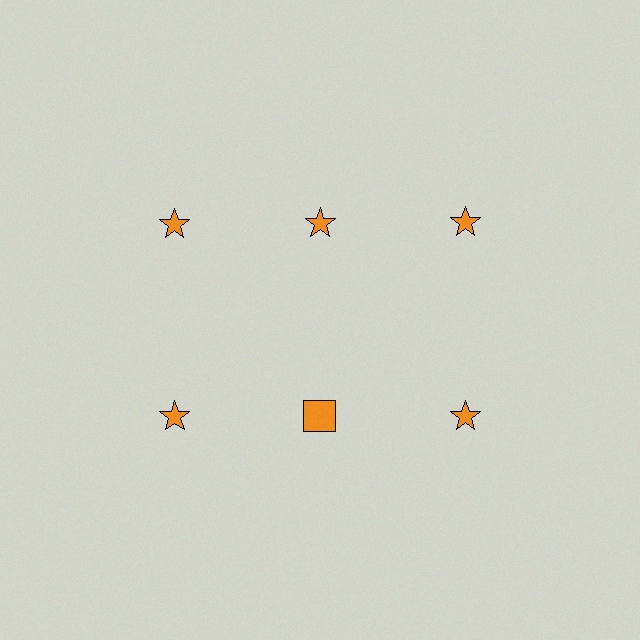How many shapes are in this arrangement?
There are 6 shapes arranged in a grid pattern.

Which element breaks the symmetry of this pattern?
The orange square in the second row, second from left column breaks the symmetry. All other shapes are orange stars.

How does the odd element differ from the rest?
It has a different shape: square instead of star.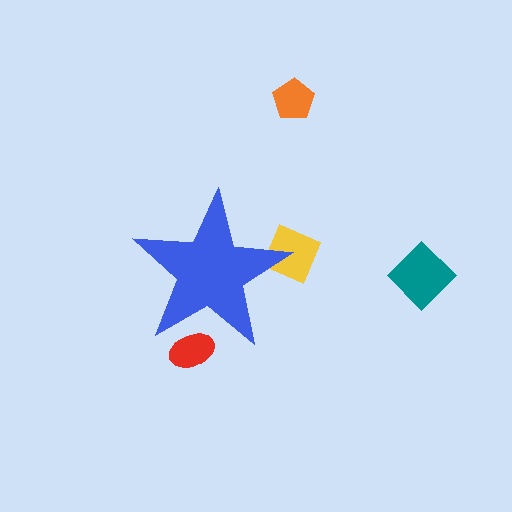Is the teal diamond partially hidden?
No, the teal diamond is fully visible.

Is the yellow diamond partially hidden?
Yes, the yellow diamond is partially hidden behind the blue star.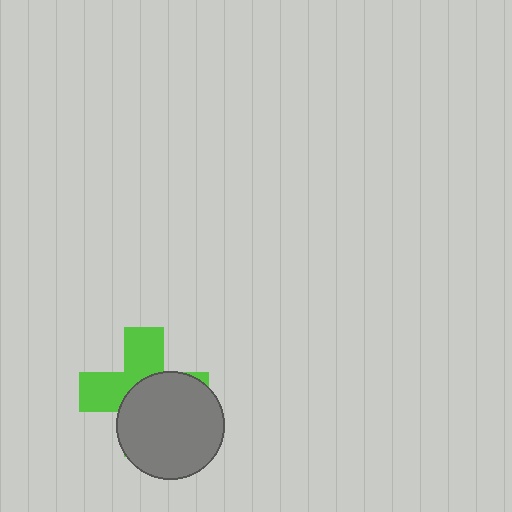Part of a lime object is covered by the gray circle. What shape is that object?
It is a cross.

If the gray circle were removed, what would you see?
You would see the complete lime cross.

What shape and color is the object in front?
The object in front is a gray circle.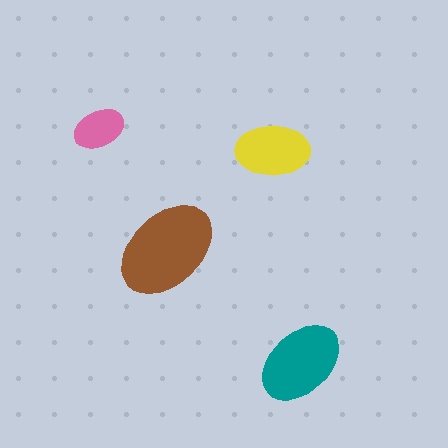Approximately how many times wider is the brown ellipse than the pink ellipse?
About 2 times wider.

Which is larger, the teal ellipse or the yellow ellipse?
The teal one.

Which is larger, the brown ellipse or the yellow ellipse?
The brown one.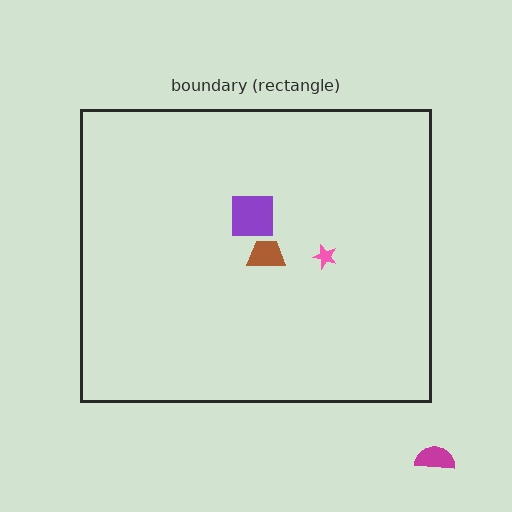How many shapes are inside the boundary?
3 inside, 1 outside.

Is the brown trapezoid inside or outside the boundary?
Inside.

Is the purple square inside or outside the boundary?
Inside.